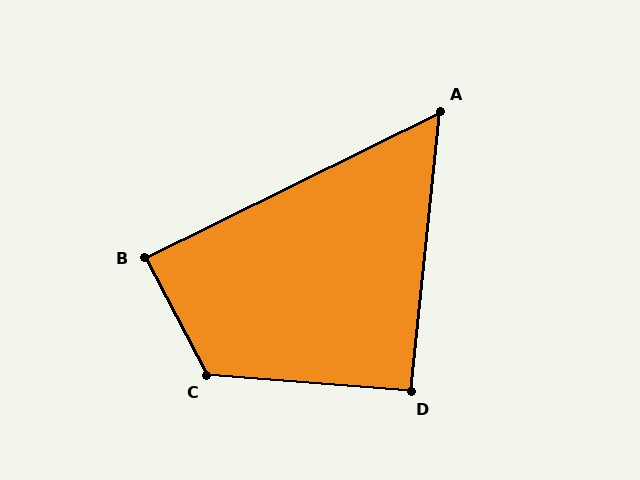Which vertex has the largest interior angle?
C, at approximately 122 degrees.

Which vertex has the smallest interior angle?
A, at approximately 58 degrees.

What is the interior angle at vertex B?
Approximately 88 degrees (approximately right).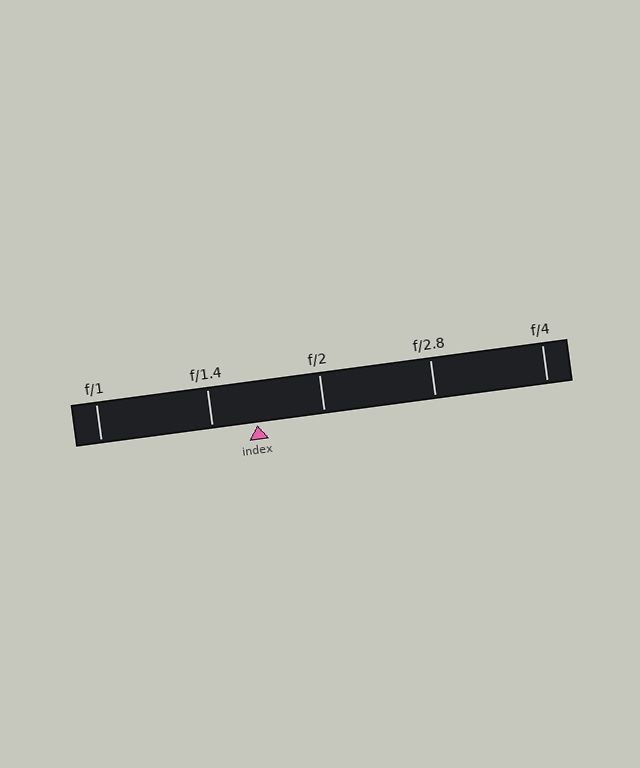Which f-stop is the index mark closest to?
The index mark is closest to f/1.4.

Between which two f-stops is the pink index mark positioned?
The index mark is between f/1.4 and f/2.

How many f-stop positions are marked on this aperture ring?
There are 5 f-stop positions marked.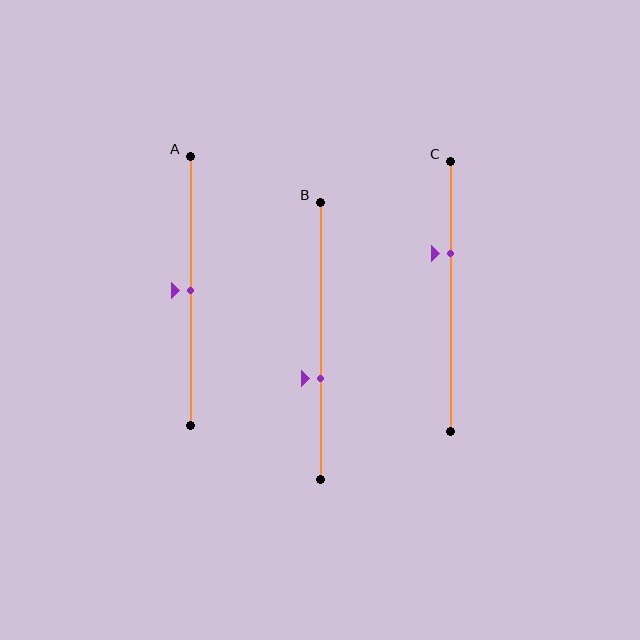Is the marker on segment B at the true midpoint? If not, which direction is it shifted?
No, the marker on segment B is shifted downward by about 13% of the segment length.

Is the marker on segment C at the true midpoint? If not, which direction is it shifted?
No, the marker on segment C is shifted upward by about 16% of the segment length.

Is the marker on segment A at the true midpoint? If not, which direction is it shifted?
Yes, the marker on segment A is at the true midpoint.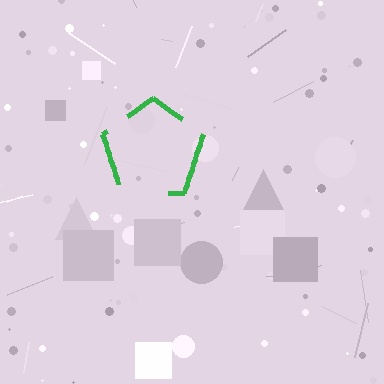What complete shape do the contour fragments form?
The contour fragments form a pentagon.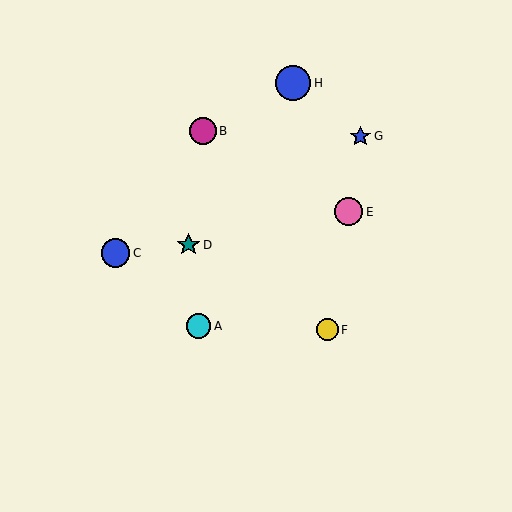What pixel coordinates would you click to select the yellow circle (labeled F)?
Click at (327, 330) to select the yellow circle F.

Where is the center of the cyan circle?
The center of the cyan circle is at (199, 326).